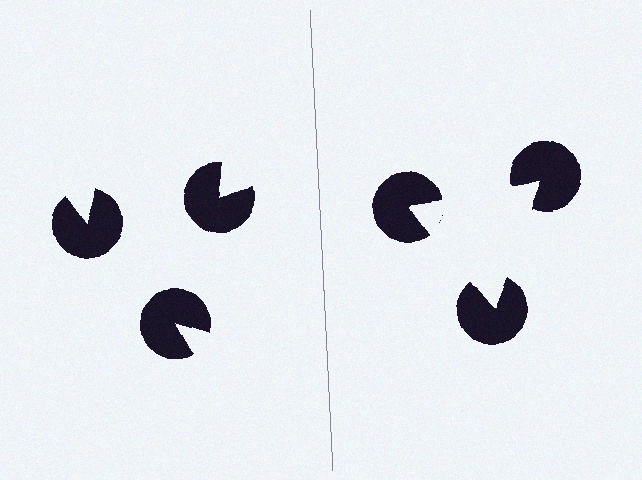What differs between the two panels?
The pac-man discs are positioned identically on both sides; only the wedge orientations differ. On the right they align to a triangle; on the left they are misaligned.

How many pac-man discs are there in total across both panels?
6 — 3 on each side.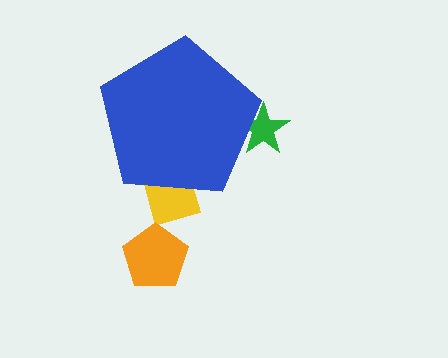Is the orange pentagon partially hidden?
No, the orange pentagon is fully visible.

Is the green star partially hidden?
Yes, the green star is partially hidden behind the blue pentagon.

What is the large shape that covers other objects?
A blue pentagon.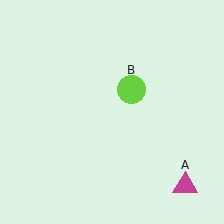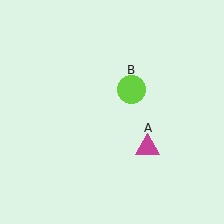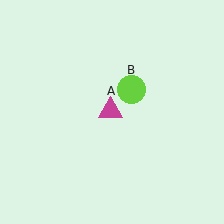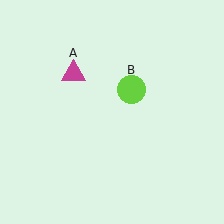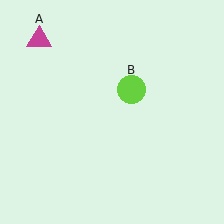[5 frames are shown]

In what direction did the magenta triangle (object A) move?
The magenta triangle (object A) moved up and to the left.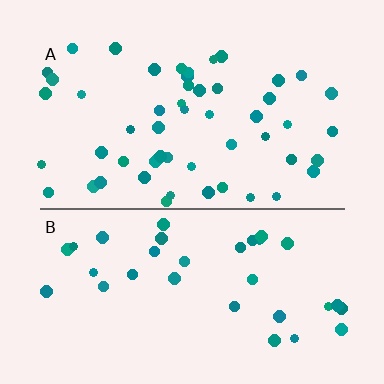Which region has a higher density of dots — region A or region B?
A (the top).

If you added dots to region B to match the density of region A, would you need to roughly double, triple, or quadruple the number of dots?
Approximately double.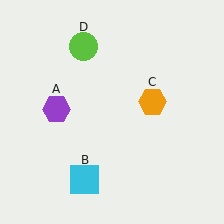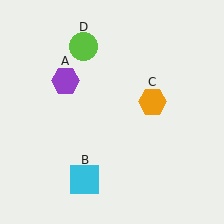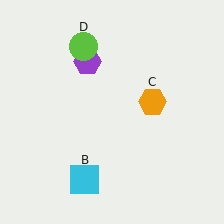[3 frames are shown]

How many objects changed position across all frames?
1 object changed position: purple hexagon (object A).